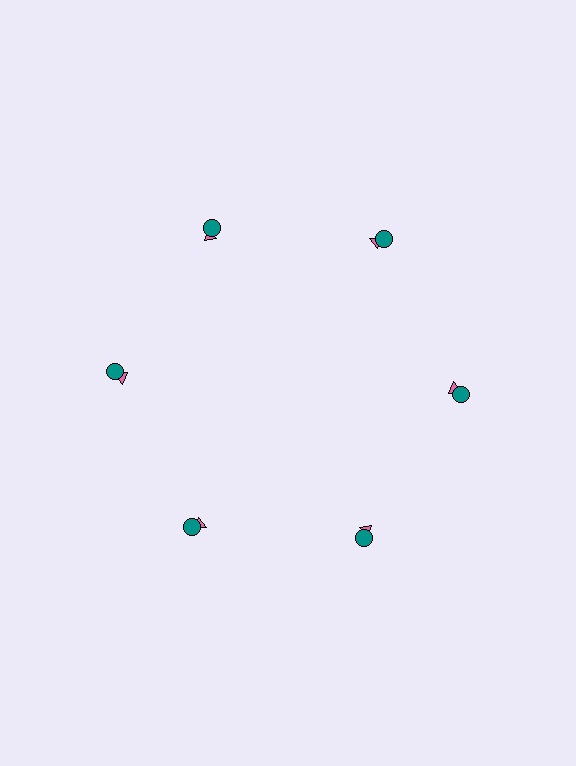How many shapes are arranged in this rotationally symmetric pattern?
There are 12 shapes, arranged in 6 groups of 2.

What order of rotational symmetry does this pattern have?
This pattern has 6-fold rotational symmetry.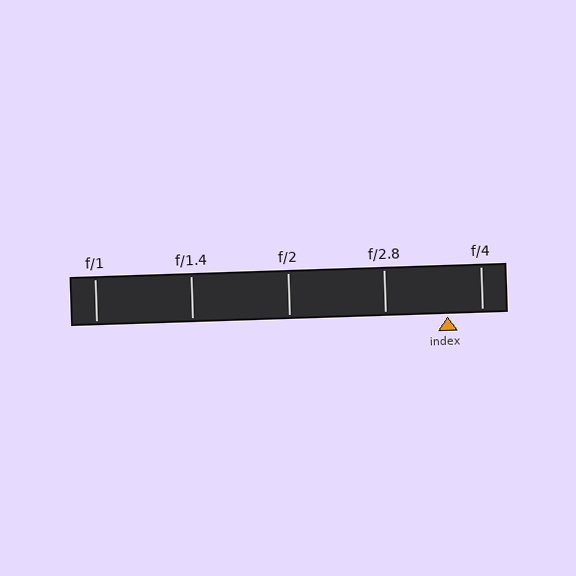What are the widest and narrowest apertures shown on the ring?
The widest aperture shown is f/1 and the narrowest is f/4.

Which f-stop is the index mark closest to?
The index mark is closest to f/4.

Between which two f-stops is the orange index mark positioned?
The index mark is between f/2.8 and f/4.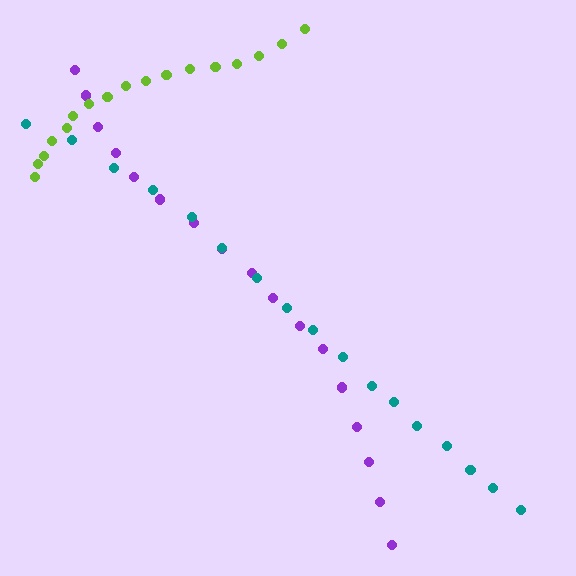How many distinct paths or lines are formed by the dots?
There are 3 distinct paths.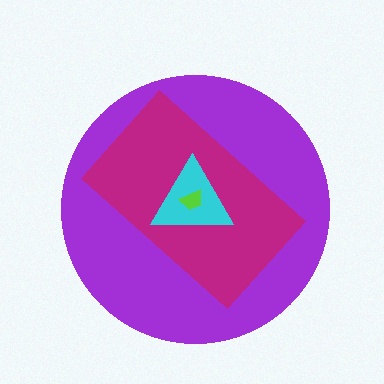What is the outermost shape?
The purple circle.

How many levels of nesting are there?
4.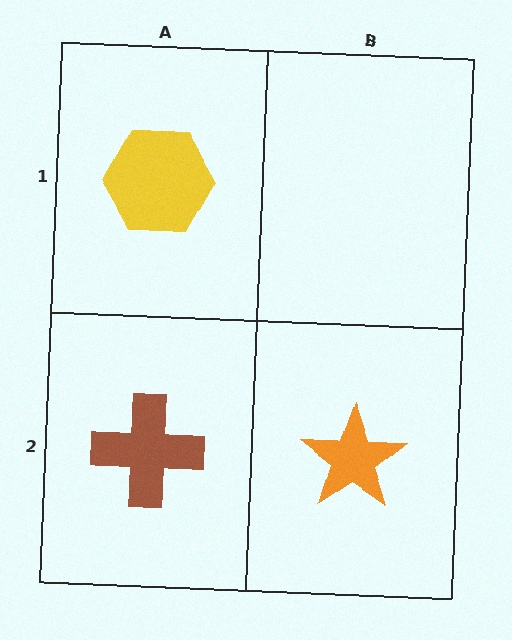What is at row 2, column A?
A brown cross.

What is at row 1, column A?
A yellow hexagon.